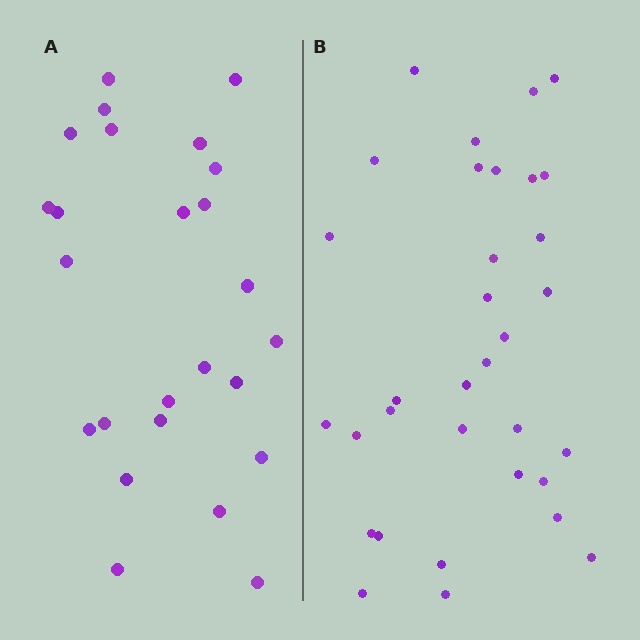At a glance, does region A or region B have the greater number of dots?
Region B (the right region) has more dots.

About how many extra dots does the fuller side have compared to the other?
Region B has roughly 8 or so more dots than region A.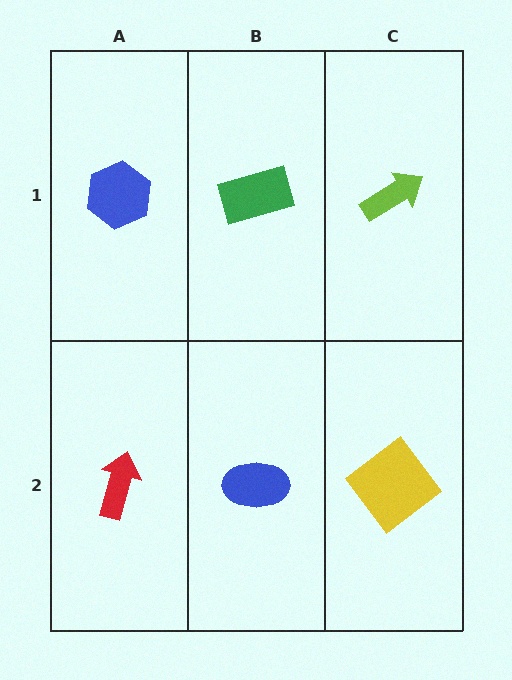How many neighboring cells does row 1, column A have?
2.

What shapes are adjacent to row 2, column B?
A green rectangle (row 1, column B), a red arrow (row 2, column A), a yellow diamond (row 2, column C).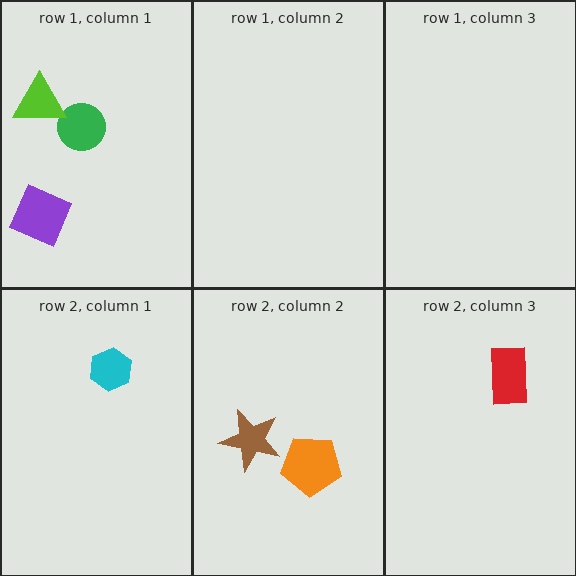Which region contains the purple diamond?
The row 1, column 1 region.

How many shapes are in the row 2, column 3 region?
1.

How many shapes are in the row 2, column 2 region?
2.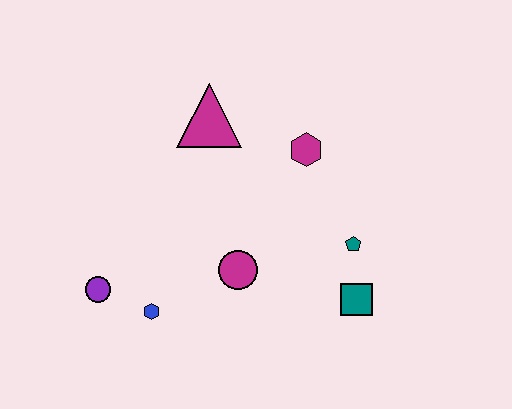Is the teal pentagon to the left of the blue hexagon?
No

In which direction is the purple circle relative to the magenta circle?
The purple circle is to the left of the magenta circle.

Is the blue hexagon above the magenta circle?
No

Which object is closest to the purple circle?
The blue hexagon is closest to the purple circle.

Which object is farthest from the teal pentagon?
The purple circle is farthest from the teal pentagon.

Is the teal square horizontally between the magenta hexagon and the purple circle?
No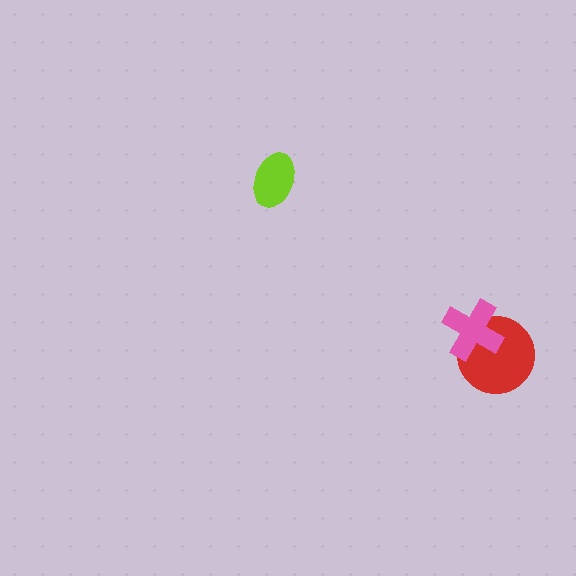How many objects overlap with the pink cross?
1 object overlaps with the pink cross.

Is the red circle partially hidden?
Yes, it is partially covered by another shape.